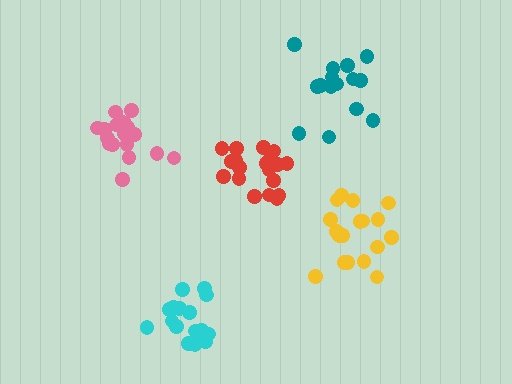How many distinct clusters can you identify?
There are 5 distinct clusters.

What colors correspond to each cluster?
The clusters are colored: cyan, pink, teal, yellow, red.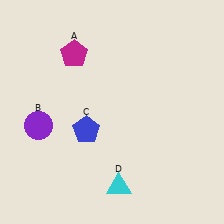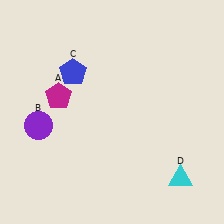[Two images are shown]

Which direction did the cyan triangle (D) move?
The cyan triangle (D) moved right.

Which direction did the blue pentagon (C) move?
The blue pentagon (C) moved up.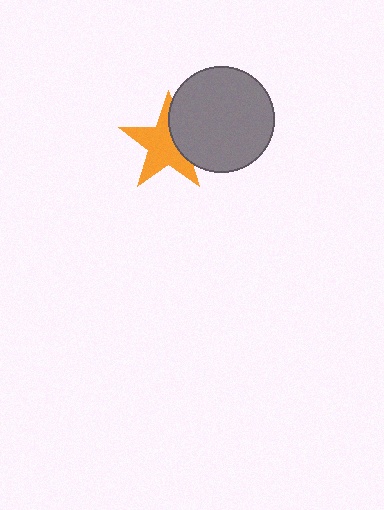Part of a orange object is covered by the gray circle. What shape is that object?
It is a star.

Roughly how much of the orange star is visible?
Most of it is visible (roughly 68%).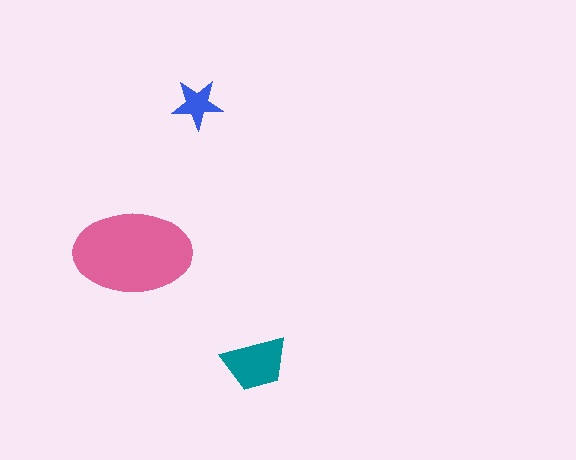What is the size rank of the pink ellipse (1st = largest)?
1st.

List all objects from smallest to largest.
The blue star, the teal trapezoid, the pink ellipse.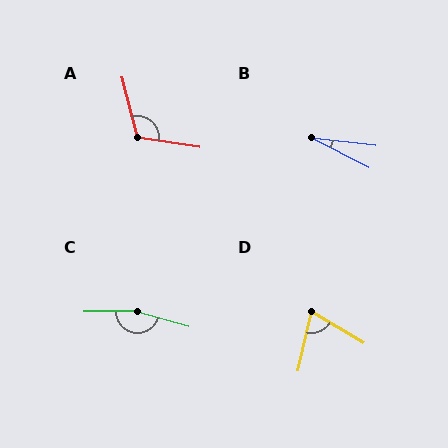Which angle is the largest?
C, at approximately 163 degrees.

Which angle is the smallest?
B, at approximately 21 degrees.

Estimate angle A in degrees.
Approximately 113 degrees.